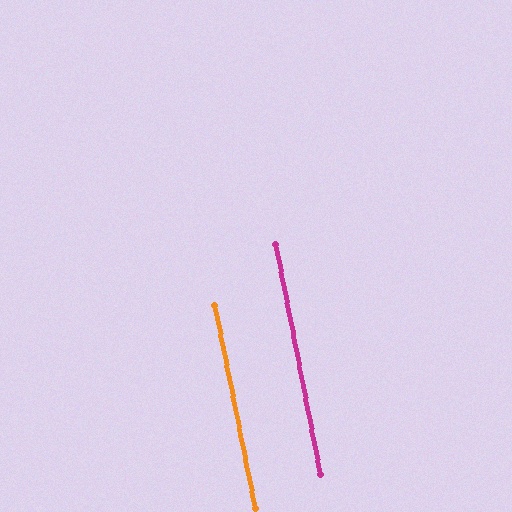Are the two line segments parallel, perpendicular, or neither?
Parallel — their directions differ by only 0.2°.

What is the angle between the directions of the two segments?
Approximately 0 degrees.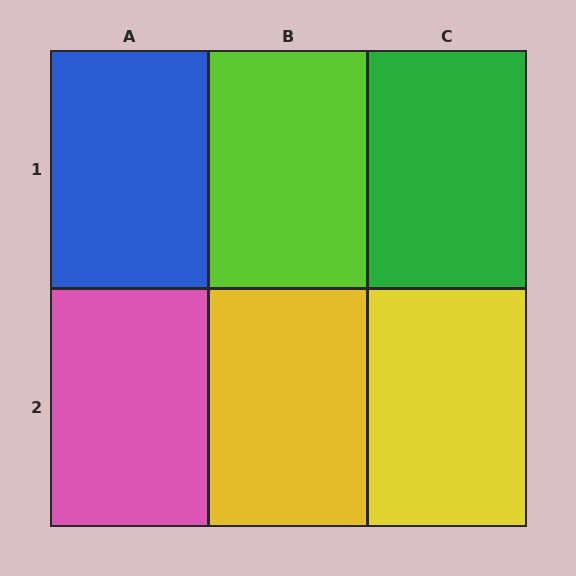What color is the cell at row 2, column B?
Yellow.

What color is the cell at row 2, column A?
Pink.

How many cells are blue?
1 cell is blue.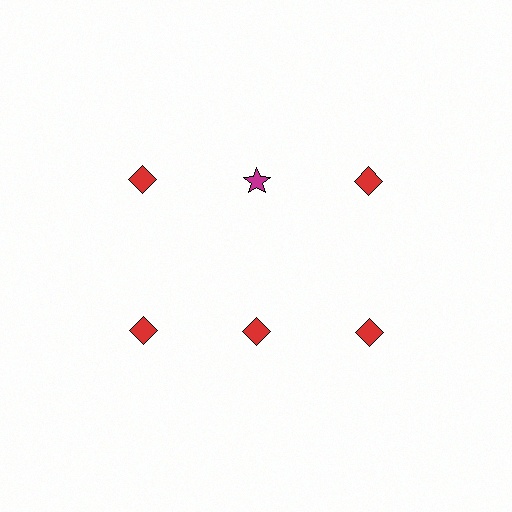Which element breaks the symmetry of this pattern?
The magenta star in the top row, second from left column breaks the symmetry. All other shapes are red diamonds.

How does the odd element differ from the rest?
It differs in both color (magenta instead of red) and shape (star instead of diamond).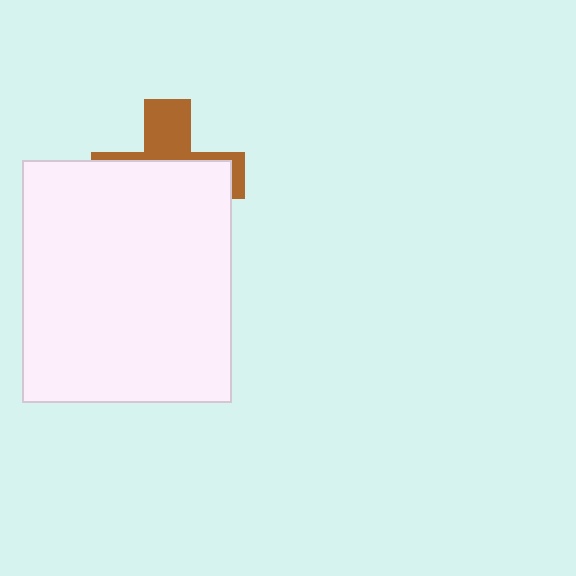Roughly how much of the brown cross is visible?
A small part of it is visible (roughly 34%).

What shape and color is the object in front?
The object in front is a white rectangle.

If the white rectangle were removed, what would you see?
You would see the complete brown cross.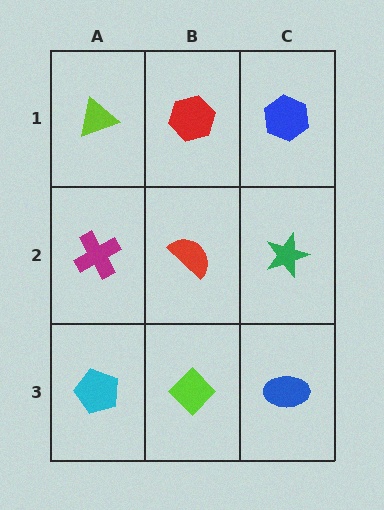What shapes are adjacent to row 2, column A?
A lime triangle (row 1, column A), a cyan pentagon (row 3, column A), a red semicircle (row 2, column B).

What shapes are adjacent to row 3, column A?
A magenta cross (row 2, column A), a lime diamond (row 3, column B).